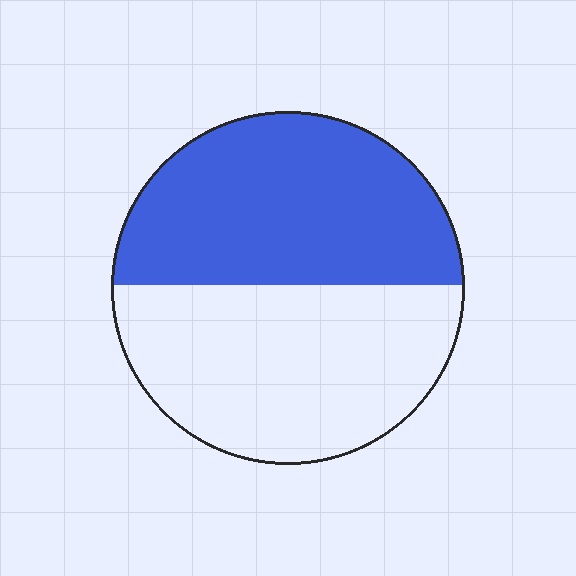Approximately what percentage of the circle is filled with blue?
Approximately 50%.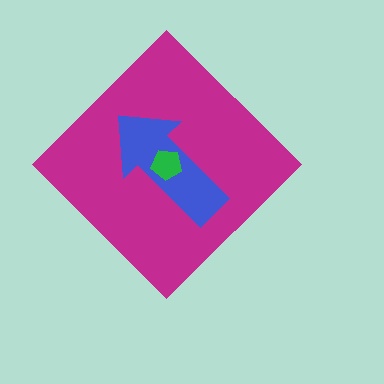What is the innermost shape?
The green pentagon.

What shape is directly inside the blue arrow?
The green pentagon.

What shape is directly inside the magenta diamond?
The blue arrow.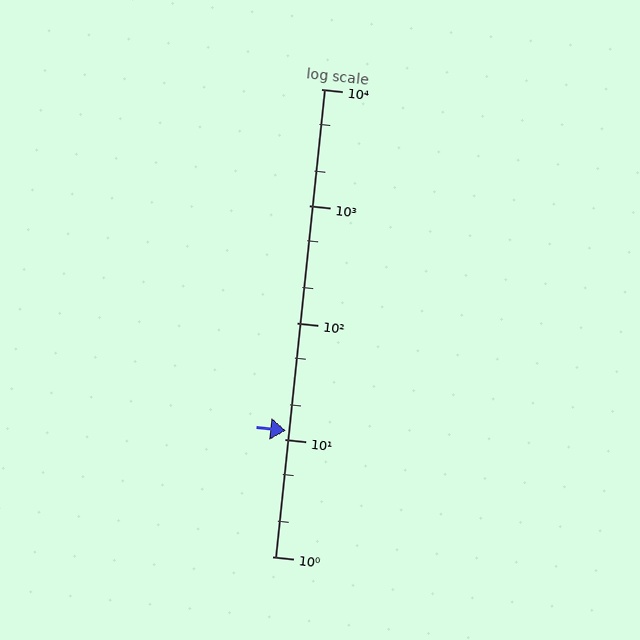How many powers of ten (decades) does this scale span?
The scale spans 4 decades, from 1 to 10000.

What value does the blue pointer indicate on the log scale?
The pointer indicates approximately 12.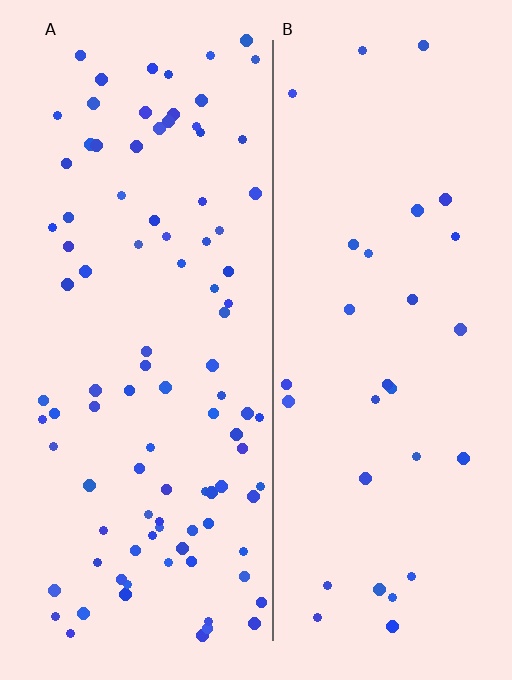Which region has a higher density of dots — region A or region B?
A (the left).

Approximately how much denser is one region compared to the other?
Approximately 3.1× — region A over region B.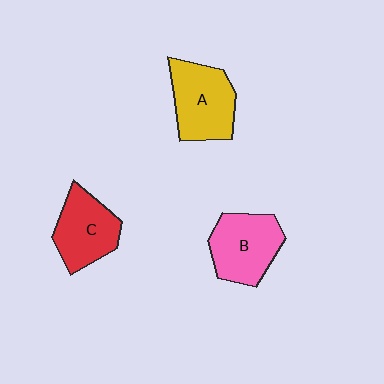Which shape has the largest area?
Shape A (yellow).